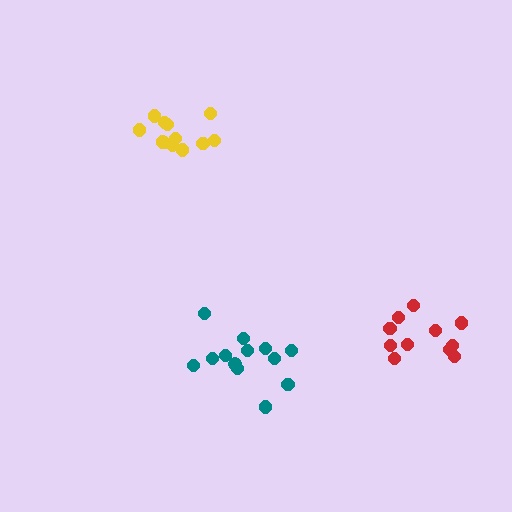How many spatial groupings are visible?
There are 3 spatial groupings.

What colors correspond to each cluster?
The clusters are colored: teal, yellow, red.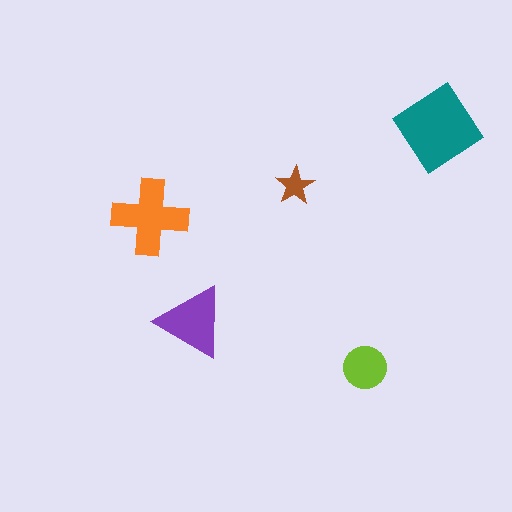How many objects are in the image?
There are 5 objects in the image.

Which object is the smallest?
The brown star.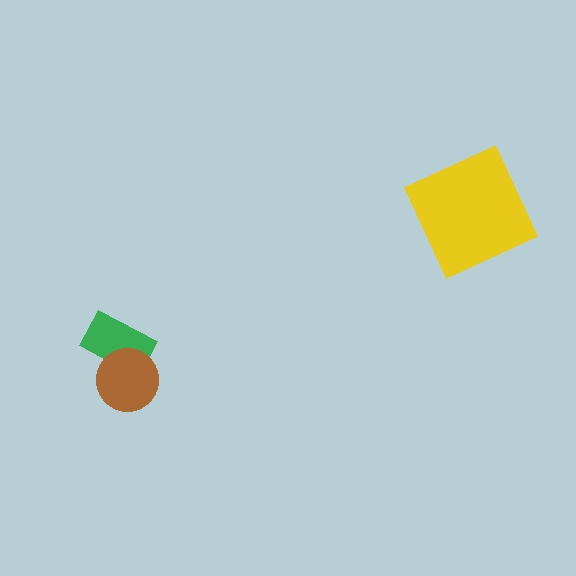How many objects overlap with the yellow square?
0 objects overlap with the yellow square.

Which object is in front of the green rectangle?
The brown circle is in front of the green rectangle.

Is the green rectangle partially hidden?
Yes, it is partially covered by another shape.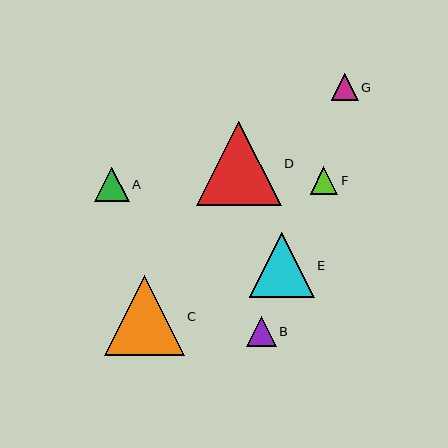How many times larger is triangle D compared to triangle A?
Triangle D is approximately 2.4 times the size of triangle A.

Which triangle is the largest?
Triangle D is the largest with a size of approximately 84 pixels.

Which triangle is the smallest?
Triangle G is the smallest with a size of approximately 27 pixels.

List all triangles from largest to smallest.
From largest to smallest: D, C, E, A, B, F, G.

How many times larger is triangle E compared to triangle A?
Triangle E is approximately 1.9 times the size of triangle A.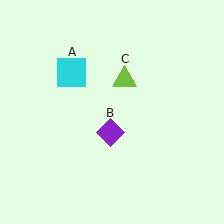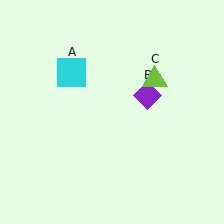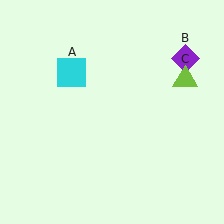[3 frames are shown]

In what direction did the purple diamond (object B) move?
The purple diamond (object B) moved up and to the right.